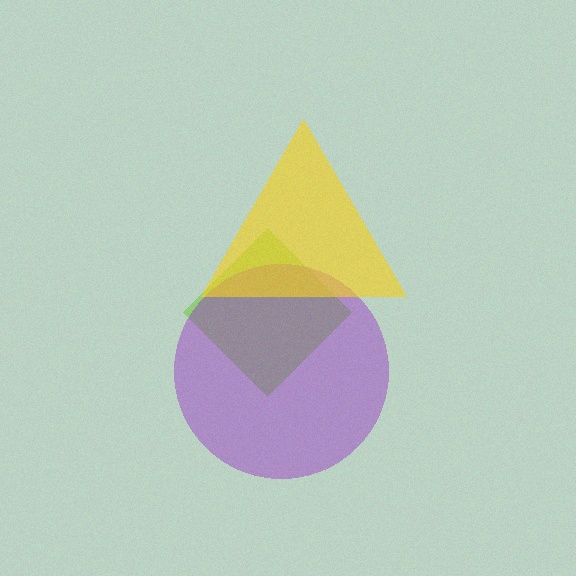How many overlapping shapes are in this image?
There are 3 overlapping shapes in the image.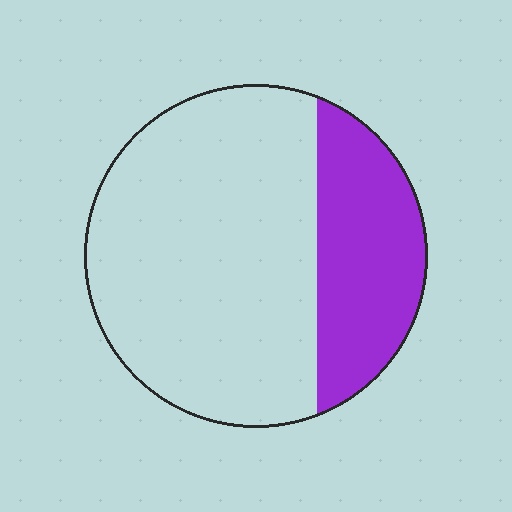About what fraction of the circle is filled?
About one quarter (1/4).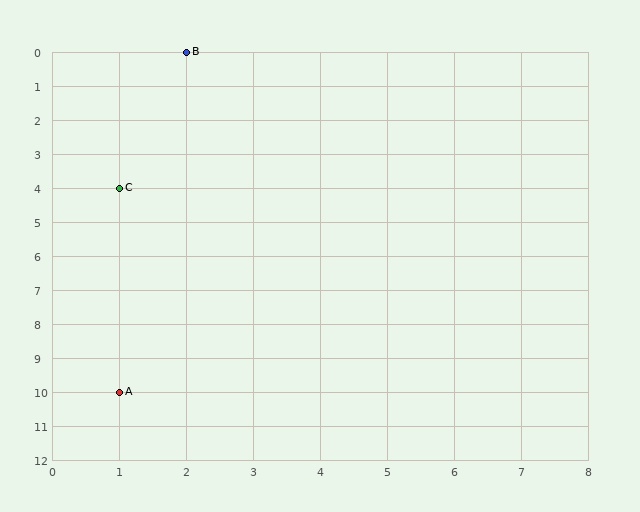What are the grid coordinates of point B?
Point B is at grid coordinates (2, 0).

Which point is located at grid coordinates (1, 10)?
Point A is at (1, 10).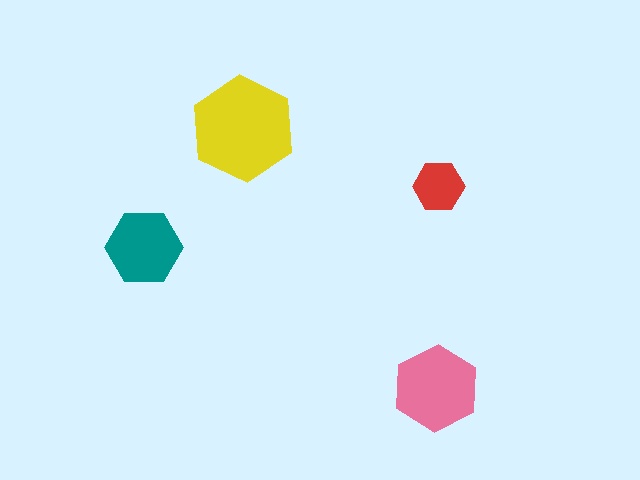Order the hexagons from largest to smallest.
the yellow one, the pink one, the teal one, the red one.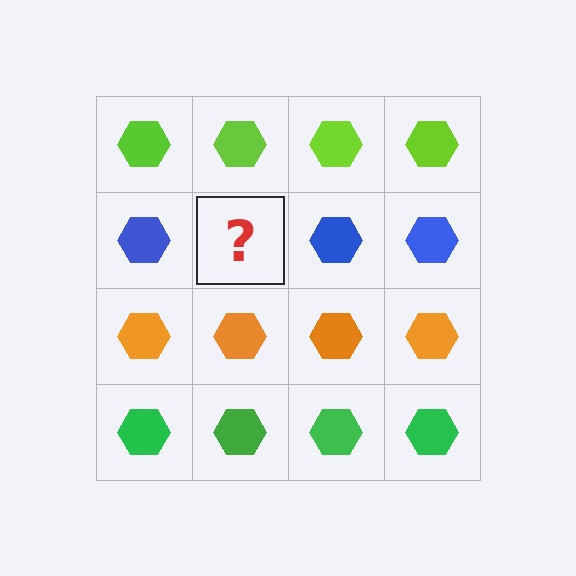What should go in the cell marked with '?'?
The missing cell should contain a blue hexagon.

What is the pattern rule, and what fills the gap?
The rule is that each row has a consistent color. The gap should be filled with a blue hexagon.